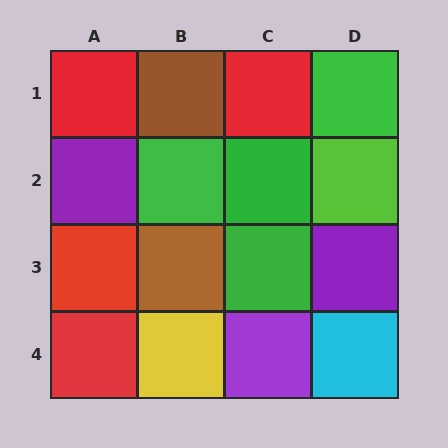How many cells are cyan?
1 cell is cyan.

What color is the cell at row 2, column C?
Green.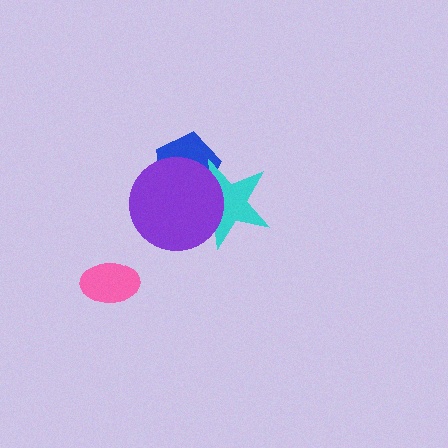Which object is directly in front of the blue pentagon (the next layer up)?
The cyan star is directly in front of the blue pentagon.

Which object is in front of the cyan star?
The purple circle is in front of the cyan star.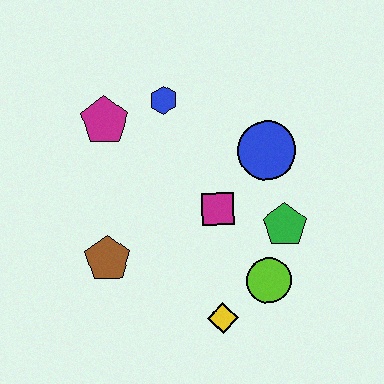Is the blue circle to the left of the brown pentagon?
No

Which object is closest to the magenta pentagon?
The blue hexagon is closest to the magenta pentagon.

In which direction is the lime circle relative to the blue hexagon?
The lime circle is below the blue hexagon.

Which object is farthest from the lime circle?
The magenta pentagon is farthest from the lime circle.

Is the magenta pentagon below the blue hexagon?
Yes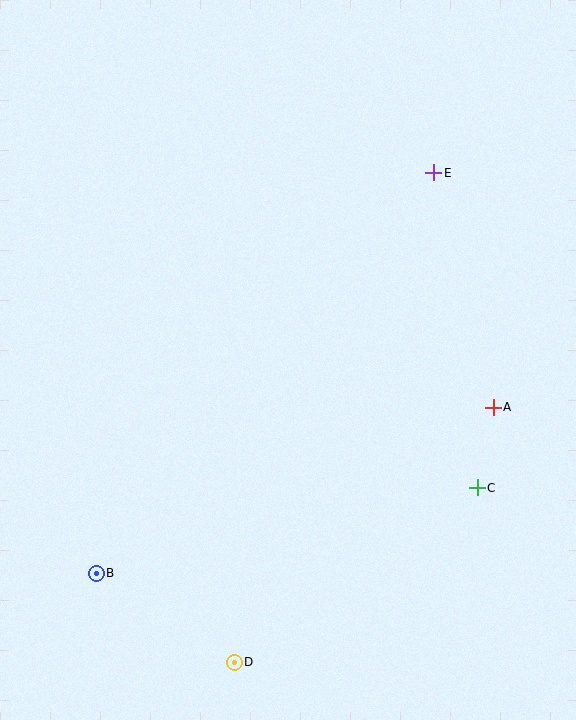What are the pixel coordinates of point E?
Point E is at (434, 173).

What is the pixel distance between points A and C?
The distance between A and C is 82 pixels.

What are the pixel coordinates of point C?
Point C is at (477, 488).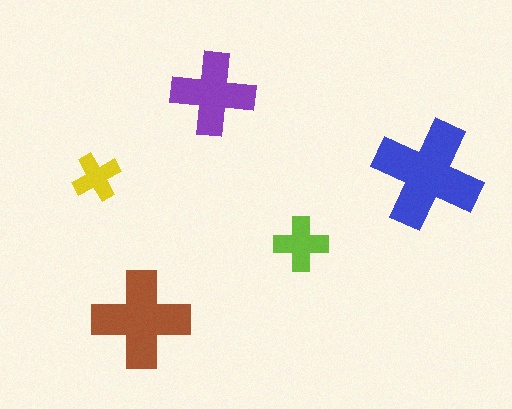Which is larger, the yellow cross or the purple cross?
The purple one.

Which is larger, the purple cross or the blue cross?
The blue one.